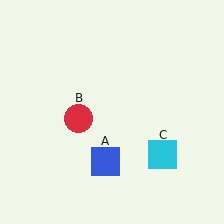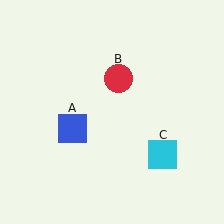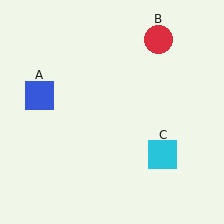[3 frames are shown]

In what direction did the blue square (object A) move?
The blue square (object A) moved up and to the left.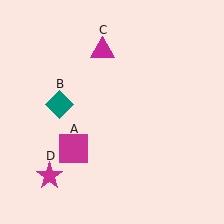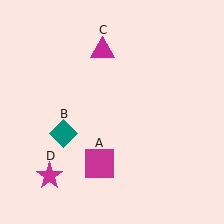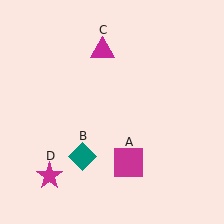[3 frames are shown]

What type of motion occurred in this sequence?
The magenta square (object A), teal diamond (object B) rotated counterclockwise around the center of the scene.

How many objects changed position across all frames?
2 objects changed position: magenta square (object A), teal diamond (object B).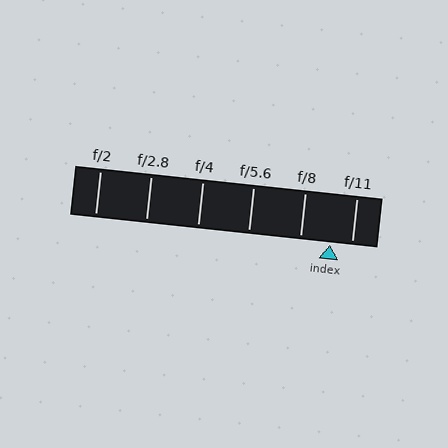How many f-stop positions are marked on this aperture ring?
There are 6 f-stop positions marked.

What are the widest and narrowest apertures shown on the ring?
The widest aperture shown is f/2 and the narrowest is f/11.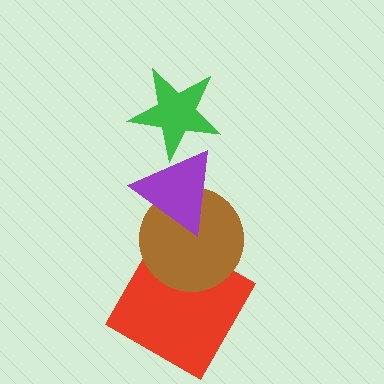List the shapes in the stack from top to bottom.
From top to bottom: the green star, the purple triangle, the brown circle, the red diamond.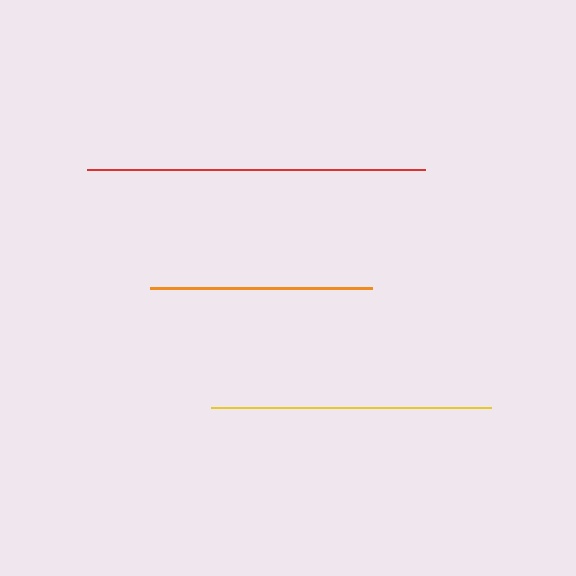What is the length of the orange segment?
The orange segment is approximately 222 pixels long.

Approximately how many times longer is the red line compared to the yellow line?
The red line is approximately 1.2 times the length of the yellow line.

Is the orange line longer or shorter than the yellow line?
The yellow line is longer than the orange line.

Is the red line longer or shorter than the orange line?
The red line is longer than the orange line.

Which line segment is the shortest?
The orange line is the shortest at approximately 222 pixels.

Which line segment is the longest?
The red line is the longest at approximately 338 pixels.